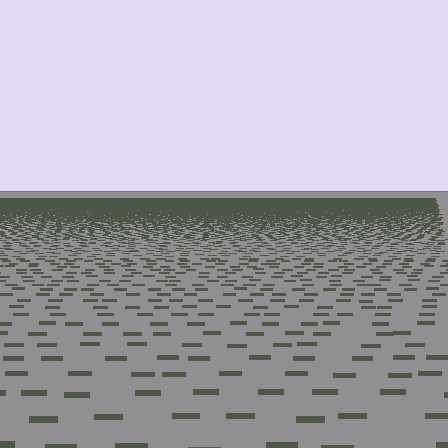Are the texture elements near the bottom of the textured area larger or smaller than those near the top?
Larger. Near the bottom, elements are closer to the viewer and appear at a bigger on-screen size.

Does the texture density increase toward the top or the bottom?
Density increases toward the top.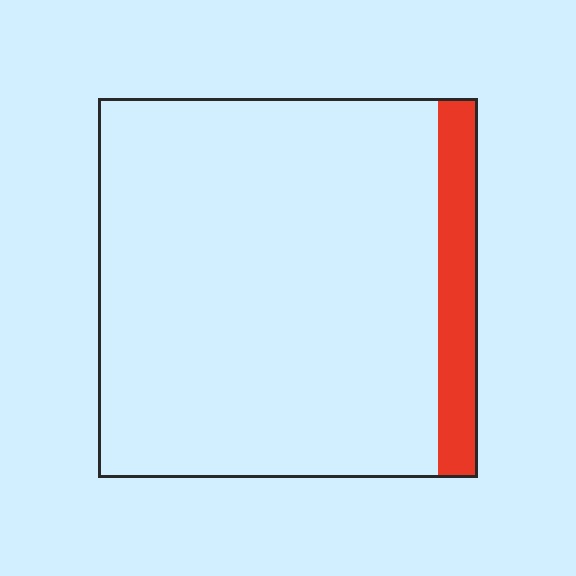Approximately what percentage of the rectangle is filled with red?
Approximately 10%.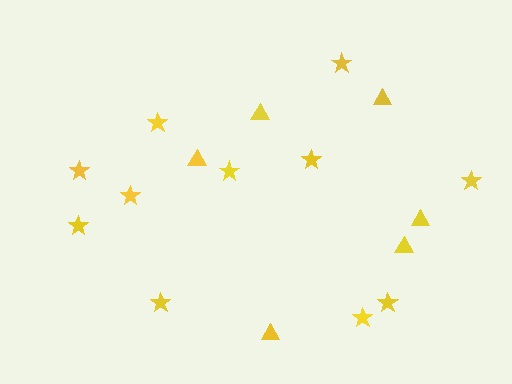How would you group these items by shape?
There are 2 groups: one group of triangles (6) and one group of stars (11).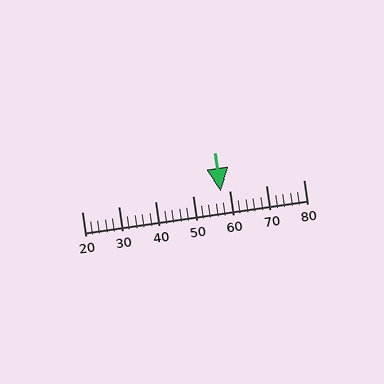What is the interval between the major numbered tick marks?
The major tick marks are spaced 10 units apart.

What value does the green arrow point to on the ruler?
The green arrow points to approximately 58.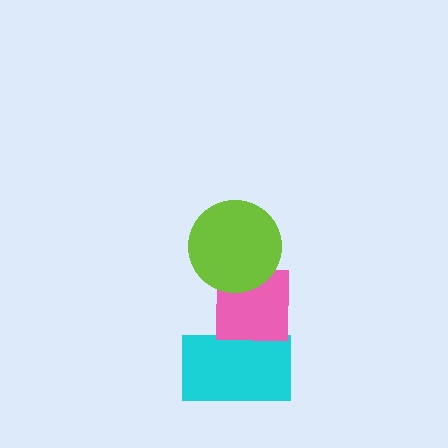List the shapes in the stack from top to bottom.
From top to bottom: the lime circle, the pink square, the cyan rectangle.